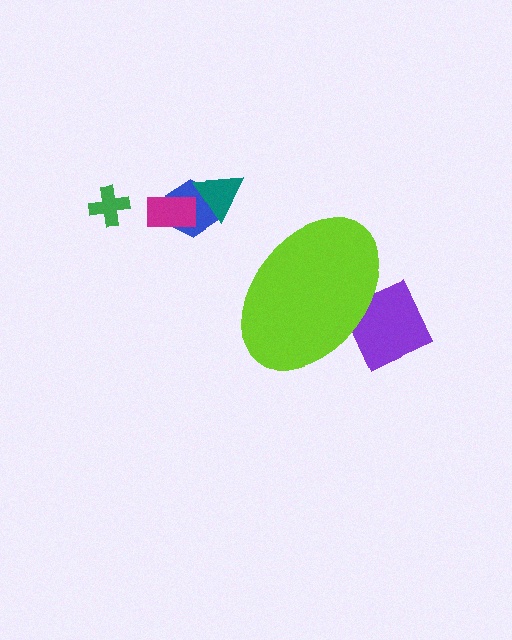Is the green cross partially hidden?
No, the green cross is fully visible.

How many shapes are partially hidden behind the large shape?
1 shape is partially hidden.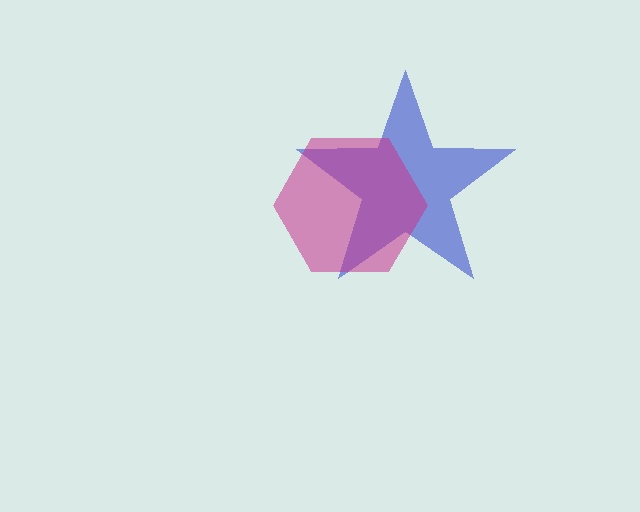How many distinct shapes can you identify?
There are 2 distinct shapes: a blue star, a magenta hexagon.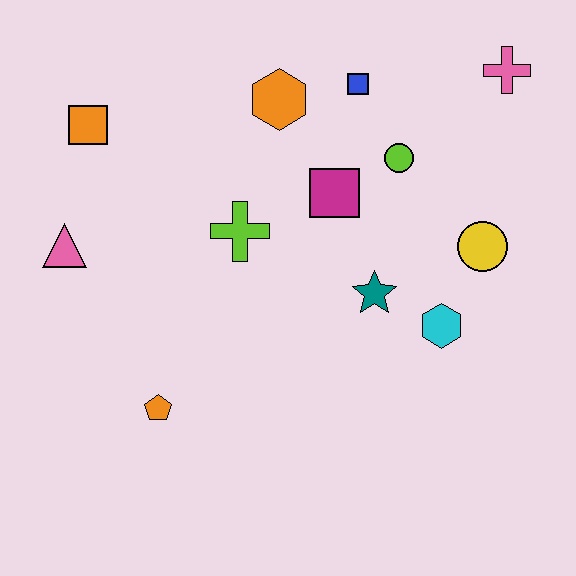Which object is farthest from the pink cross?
The orange pentagon is farthest from the pink cross.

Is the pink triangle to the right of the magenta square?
No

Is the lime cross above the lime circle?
No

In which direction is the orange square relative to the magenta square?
The orange square is to the left of the magenta square.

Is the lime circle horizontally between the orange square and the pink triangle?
No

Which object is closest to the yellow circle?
The cyan hexagon is closest to the yellow circle.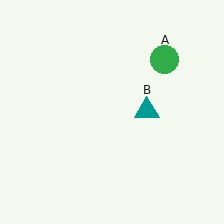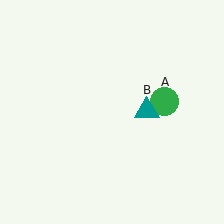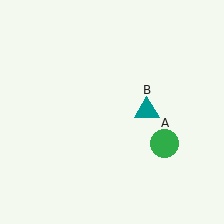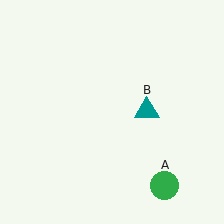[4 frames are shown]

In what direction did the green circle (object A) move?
The green circle (object A) moved down.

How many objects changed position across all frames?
1 object changed position: green circle (object A).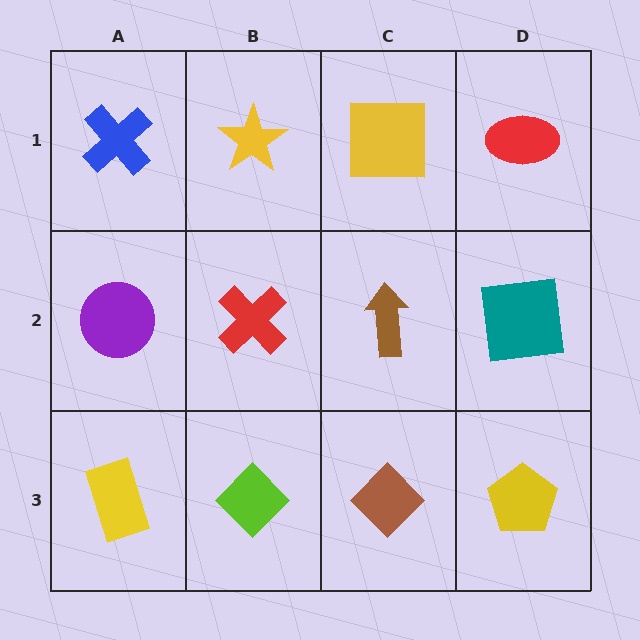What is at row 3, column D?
A yellow pentagon.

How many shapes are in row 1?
4 shapes.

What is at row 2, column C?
A brown arrow.